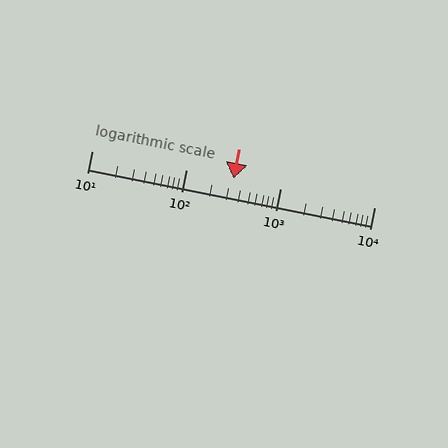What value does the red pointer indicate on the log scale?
The pointer indicates approximately 320.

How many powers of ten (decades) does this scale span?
The scale spans 3 decades, from 10 to 10000.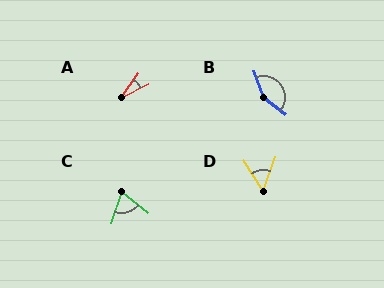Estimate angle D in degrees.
Approximately 53 degrees.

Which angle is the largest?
B, at approximately 148 degrees.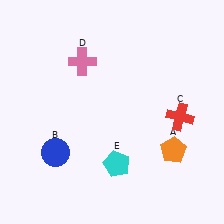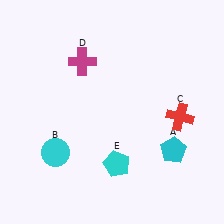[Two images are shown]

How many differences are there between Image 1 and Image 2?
There are 3 differences between the two images.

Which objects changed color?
A changed from orange to cyan. B changed from blue to cyan. D changed from pink to magenta.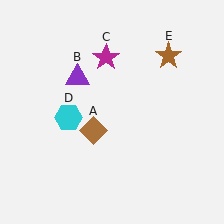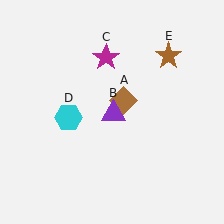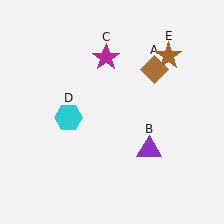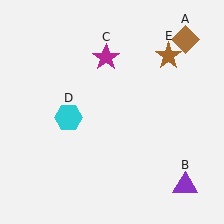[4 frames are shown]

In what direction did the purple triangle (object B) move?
The purple triangle (object B) moved down and to the right.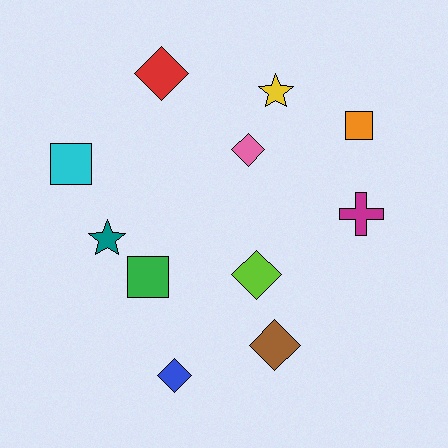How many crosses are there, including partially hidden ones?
There is 1 cross.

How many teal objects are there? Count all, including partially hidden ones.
There is 1 teal object.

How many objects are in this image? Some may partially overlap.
There are 11 objects.